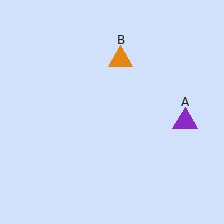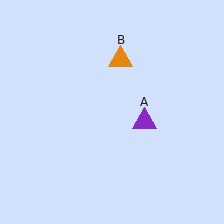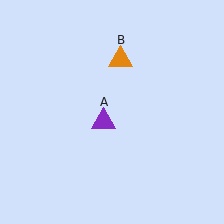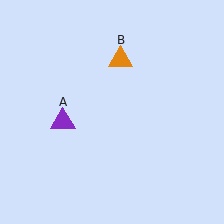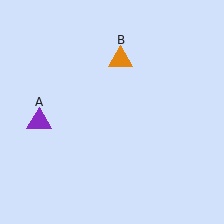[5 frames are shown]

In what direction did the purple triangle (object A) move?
The purple triangle (object A) moved left.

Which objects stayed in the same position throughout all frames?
Orange triangle (object B) remained stationary.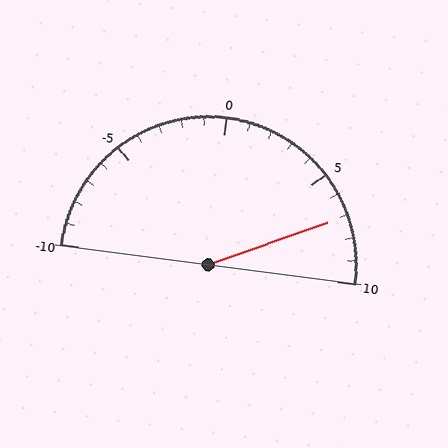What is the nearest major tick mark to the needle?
The nearest major tick mark is 5.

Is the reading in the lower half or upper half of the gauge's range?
The reading is in the upper half of the range (-10 to 10).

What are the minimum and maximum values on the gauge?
The gauge ranges from -10 to 10.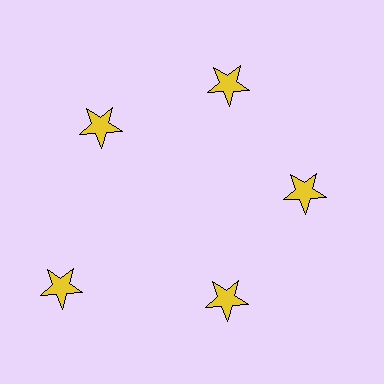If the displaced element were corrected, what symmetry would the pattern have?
It would have 5-fold rotational symmetry — the pattern would map onto itself every 72 degrees.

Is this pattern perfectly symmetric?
No. The 5 yellow stars are arranged in a ring, but one element near the 8 o'clock position is pushed outward from the center, breaking the 5-fold rotational symmetry.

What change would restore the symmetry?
The symmetry would be restored by moving it inward, back onto the ring so that all 5 stars sit at equal angles and equal distance from the center.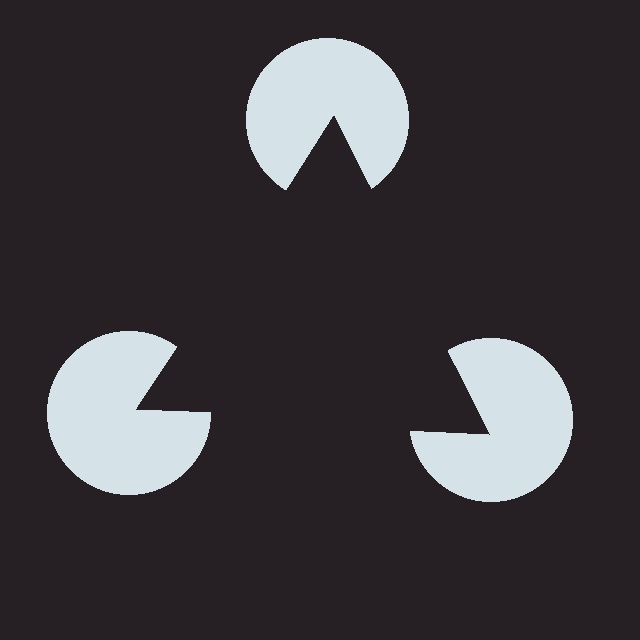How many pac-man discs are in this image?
There are 3 — one at each vertex of the illusory triangle.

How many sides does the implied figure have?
3 sides.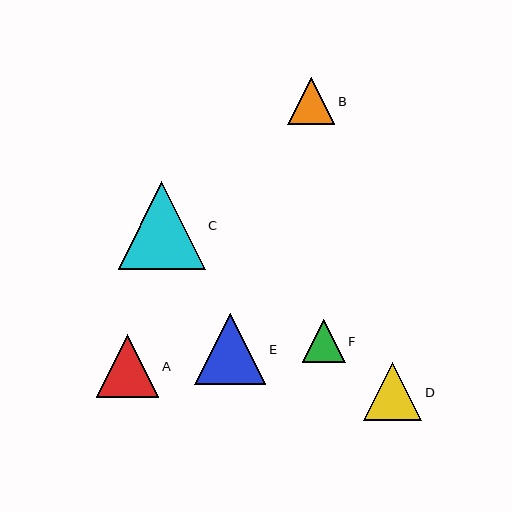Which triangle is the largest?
Triangle C is the largest with a size of approximately 87 pixels.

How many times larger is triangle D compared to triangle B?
Triangle D is approximately 1.2 times the size of triangle B.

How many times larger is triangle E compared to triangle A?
Triangle E is approximately 1.1 times the size of triangle A.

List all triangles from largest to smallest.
From largest to smallest: C, E, A, D, B, F.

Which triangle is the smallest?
Triangle F is the smallest with a size of approximately 43 pixels.